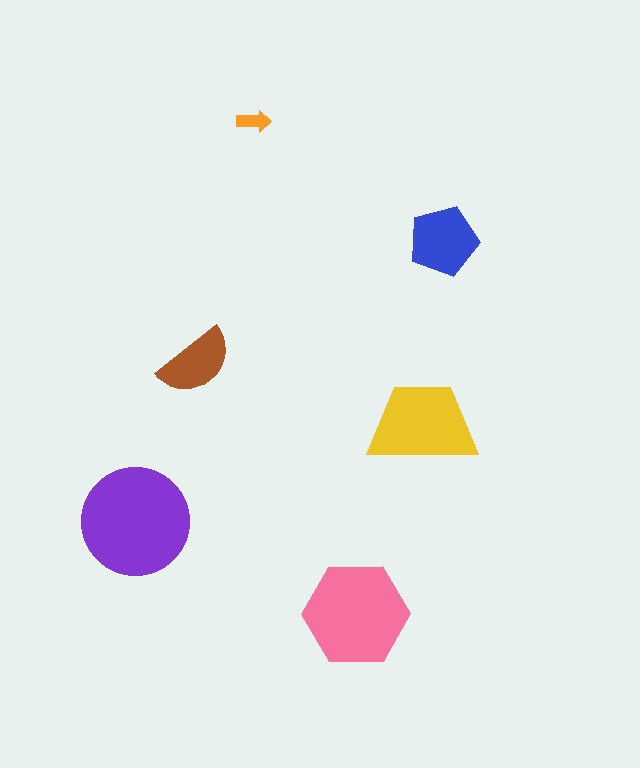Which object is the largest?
The purple circle.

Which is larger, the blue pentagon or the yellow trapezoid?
The yellow trapezoid.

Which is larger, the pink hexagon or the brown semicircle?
The pink hexagon.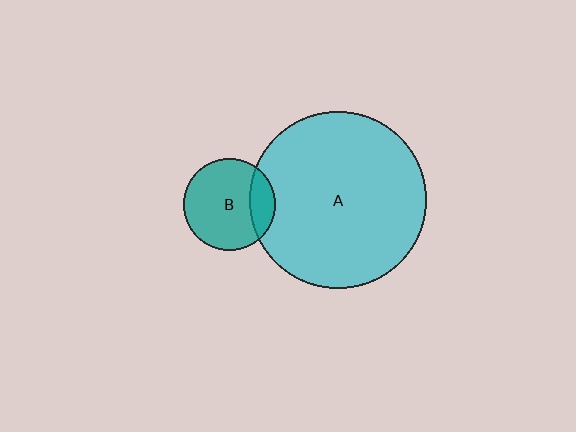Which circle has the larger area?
Circle A (cyan).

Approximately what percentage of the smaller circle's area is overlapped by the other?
Approximately 20%.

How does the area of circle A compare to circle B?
Approximately 3.7 times.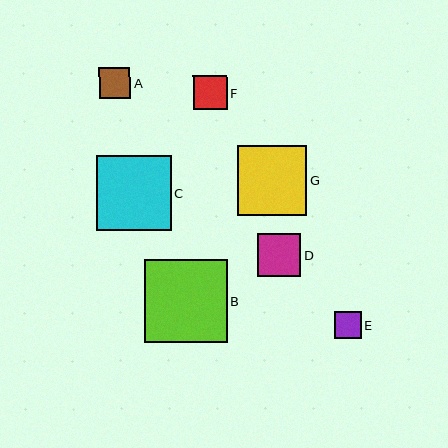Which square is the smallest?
Square E is the smallest with a size of approximately 27 pixels.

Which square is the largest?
Square B is the largest with a size of approximately 83 pixels.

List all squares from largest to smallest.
From largest to smallest: B, C, G, D, F, A, E.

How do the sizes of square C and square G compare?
Square C and square G are approximately the same size.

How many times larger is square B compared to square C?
Square B is approximately 1.1 times the size of square C.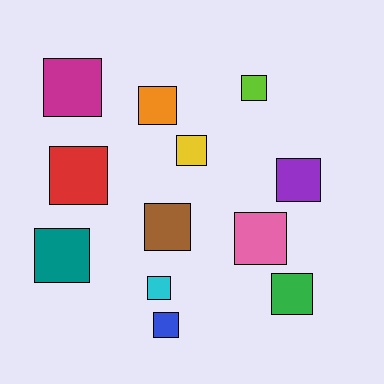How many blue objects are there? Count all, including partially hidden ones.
There is 1 blue object.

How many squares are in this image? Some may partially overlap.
There are 12 squares.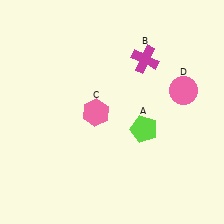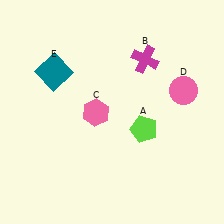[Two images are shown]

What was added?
A teal square (E) was added in Image 2.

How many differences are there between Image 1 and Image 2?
There is 1 difference between the two images.